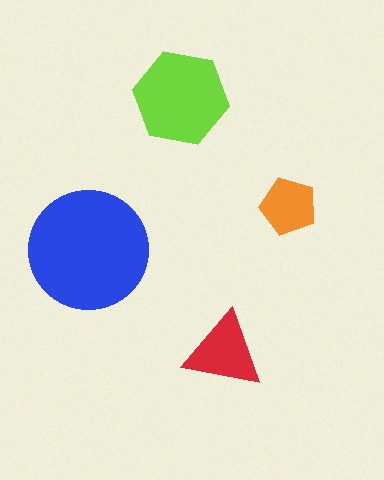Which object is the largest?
The blue circle.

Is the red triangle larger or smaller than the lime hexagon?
Smaller.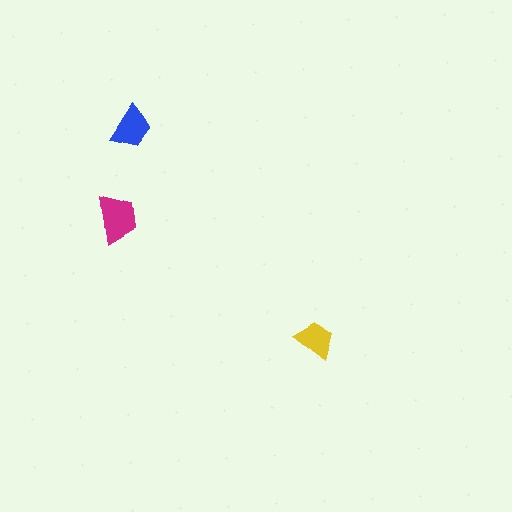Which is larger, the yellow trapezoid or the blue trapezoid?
The blue one.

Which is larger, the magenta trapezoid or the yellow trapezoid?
The magenta one.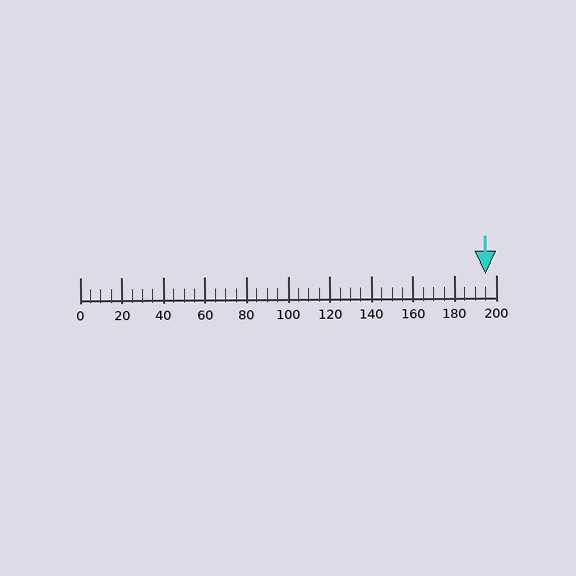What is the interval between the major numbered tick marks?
The major tick marks are spaced 20 units apart.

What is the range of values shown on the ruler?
The ruler shows values from 0 to 200.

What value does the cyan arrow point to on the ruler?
The cyan arrow points to approximately 195.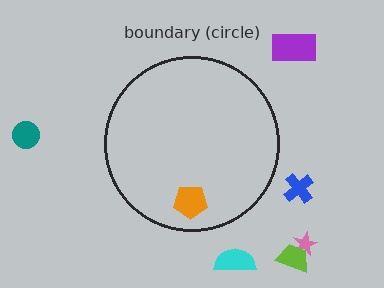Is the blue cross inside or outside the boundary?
Outside.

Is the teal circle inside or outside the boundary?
Outside.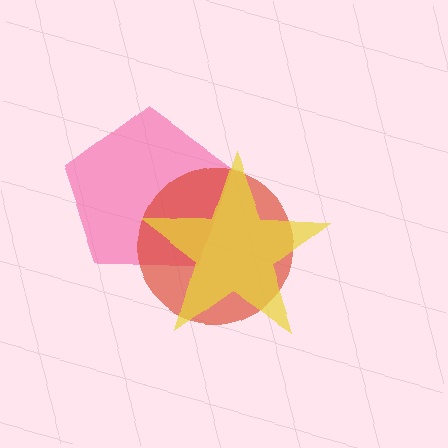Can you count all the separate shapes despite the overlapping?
Yes, there are 3 separate shapes.